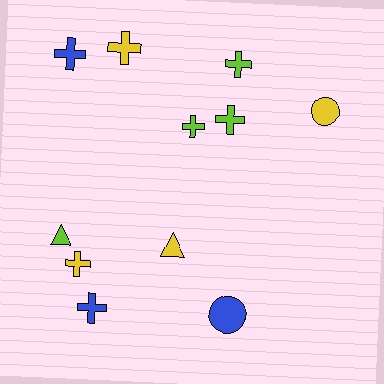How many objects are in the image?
There are 11 objects.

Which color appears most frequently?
Lime, with 4 objects.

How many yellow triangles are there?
There is 1 yellow triangle.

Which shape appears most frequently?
Cross, with 7 objects.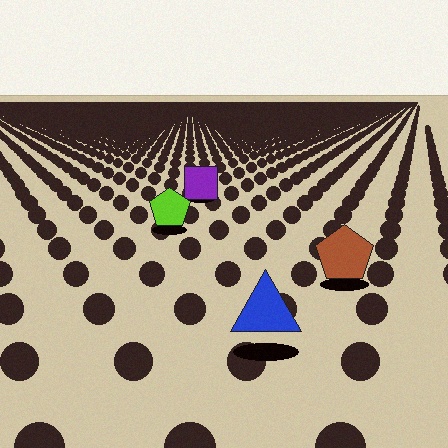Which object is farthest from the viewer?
The purple square is farthest from the viewer. It appears smaller and the ground texture around it is denser.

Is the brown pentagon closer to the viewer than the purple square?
Yes. The brown pentagon is closer — you can tell from the texture gradient: the ground texture is coarser near it.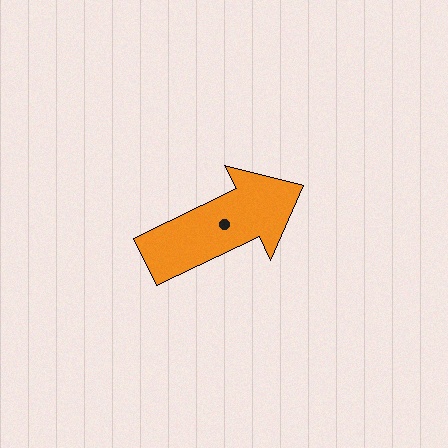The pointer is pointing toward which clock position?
Roughly 2 o'clock.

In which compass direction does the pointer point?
Northeast.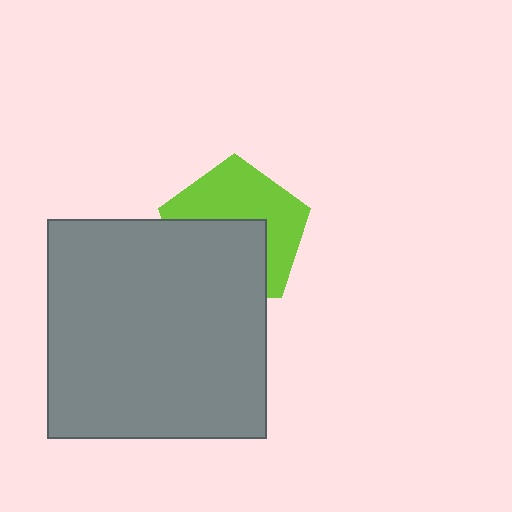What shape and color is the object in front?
The object in front is a gray square.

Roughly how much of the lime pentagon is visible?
About half of it is visible (roughly 52%).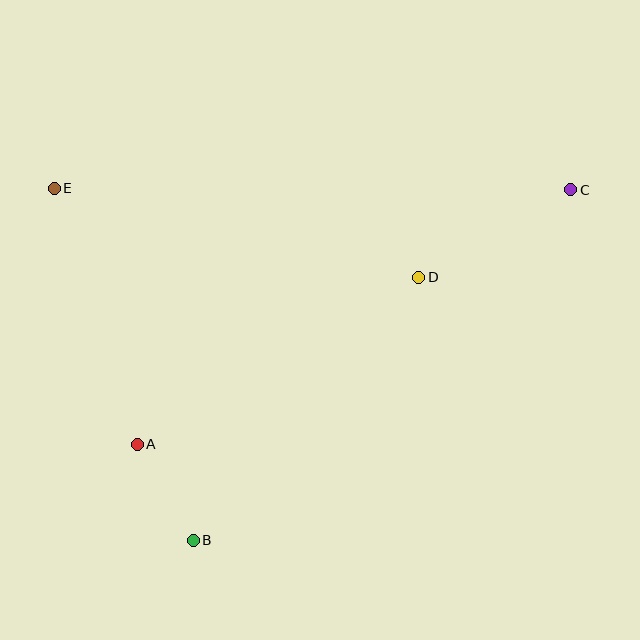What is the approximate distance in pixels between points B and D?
The distance between B and D is approximately 346 pixels.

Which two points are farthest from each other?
Points C and E are farthest from each other.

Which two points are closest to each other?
Points A and B are closest to each other.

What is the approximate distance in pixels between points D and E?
The distance between D and E is approximately 375 pixels.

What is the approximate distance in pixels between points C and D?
The distance between C and D is approximately 176 pixels.